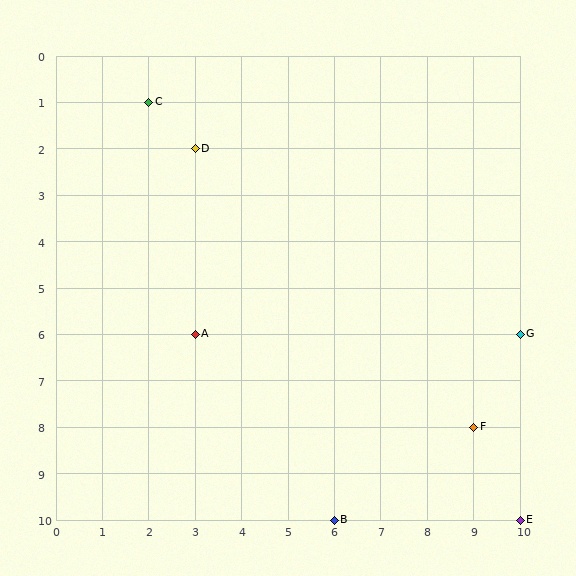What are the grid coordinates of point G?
Point G is at grid coordinates (10, 6).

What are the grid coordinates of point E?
Point E is at grid coordinates (10, 10).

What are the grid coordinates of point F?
Point F is at grid coordinates (9, 8).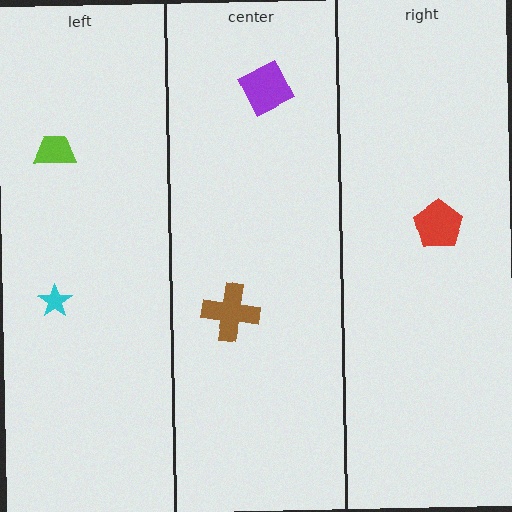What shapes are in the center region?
The brown cross, the purple square.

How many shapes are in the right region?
1.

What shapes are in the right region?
The red pentagon.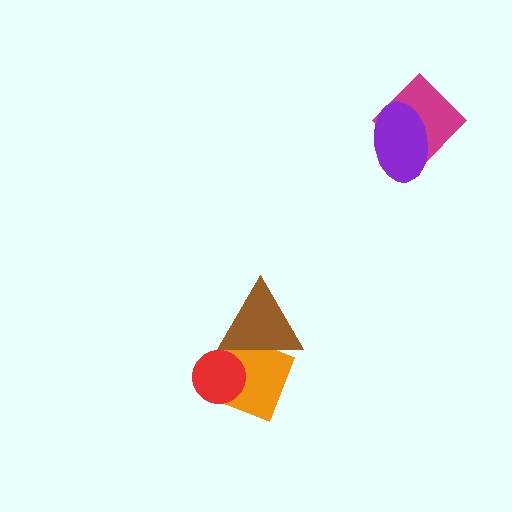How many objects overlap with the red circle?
2 objects overlap with the red circle.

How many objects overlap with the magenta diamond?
1 object overlaps with the magenta diamond.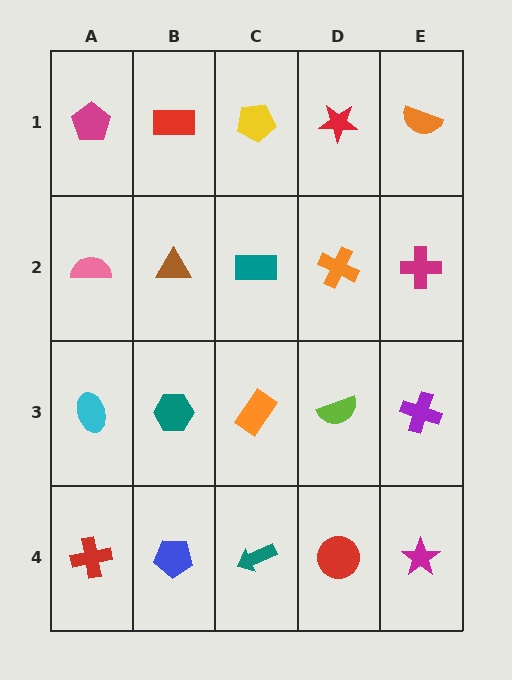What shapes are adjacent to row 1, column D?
An orange cross (row 2, column D), a yellow pentagon (row 1, column C), an orange semicircle (row 1, column E).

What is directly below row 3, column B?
A blue pentagon.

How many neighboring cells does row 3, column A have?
3.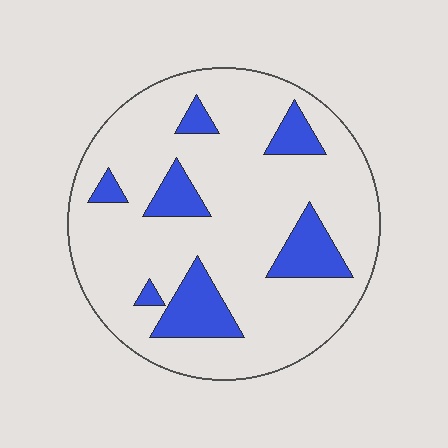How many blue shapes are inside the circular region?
7.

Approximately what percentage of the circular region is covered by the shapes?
Approximately 20%.